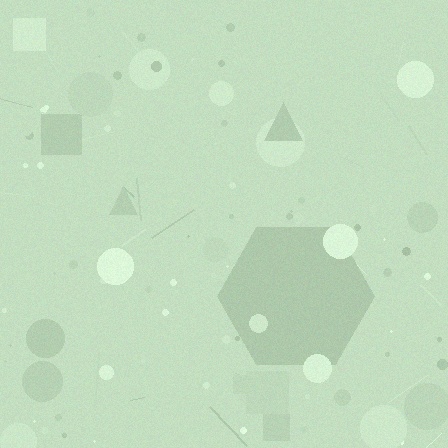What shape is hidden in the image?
A hexagon is hidden in the image.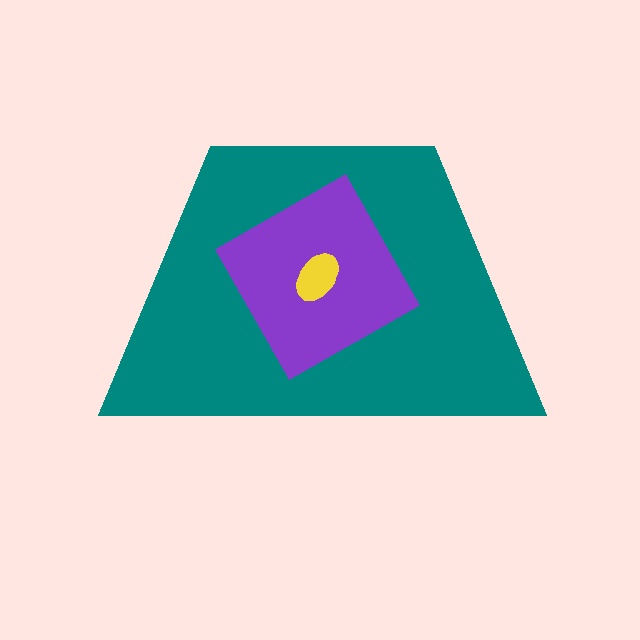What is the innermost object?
The yellow ellipse.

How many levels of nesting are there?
3.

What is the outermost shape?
The teal trapezoid.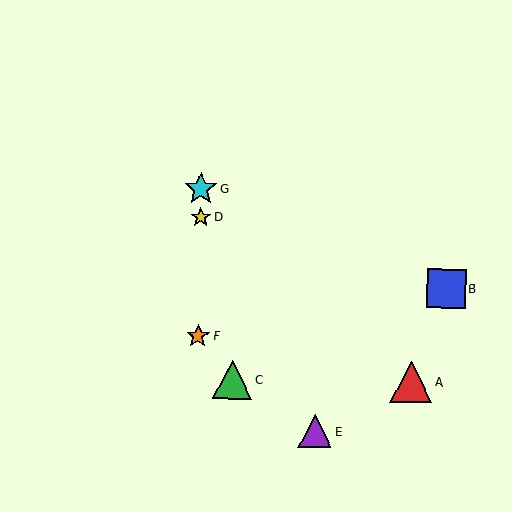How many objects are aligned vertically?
3 objects (D, F, G) are aligned vertically.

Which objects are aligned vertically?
Objects D, F, G are aligned vertically.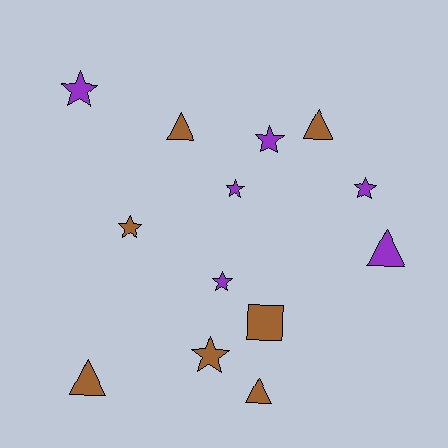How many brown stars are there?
There are 2 brown stars.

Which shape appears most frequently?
Star, with 7 objects.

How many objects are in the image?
There are 13 objects.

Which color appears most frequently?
Brown, with 7 objects.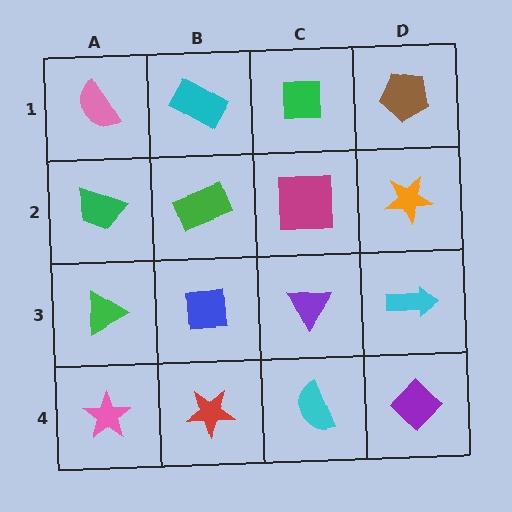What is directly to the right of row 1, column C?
A brown pentagon.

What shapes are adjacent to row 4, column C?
A purple triangle (row 3, column C), a red star (row 4, column B), a purple diamond (row 4, column D).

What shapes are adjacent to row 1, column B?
A green rectangle (row 2, column B), a pink semicircle (row 1, column A), a green square (row 1, column C).